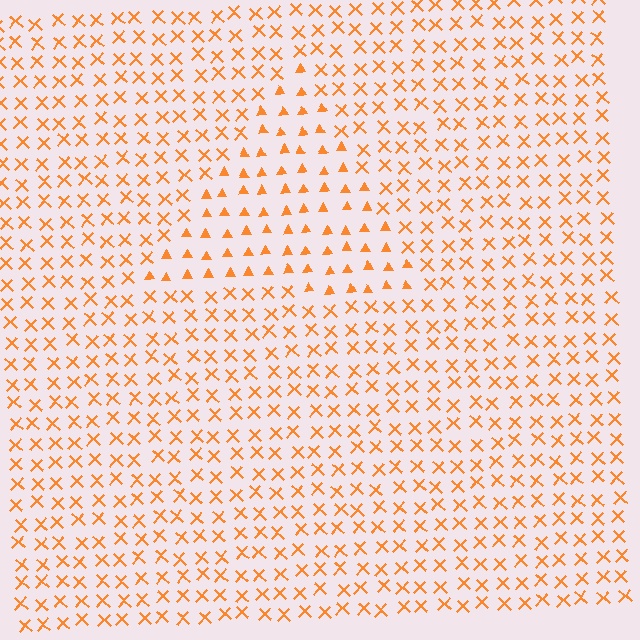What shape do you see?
I see a triangle.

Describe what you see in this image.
The image is filled with small orange elements arranged in a uniform grid. A triangle-shaped region contains triangles, while the surrounding area contains X marks. The boundary is defined purely by the change in element shape.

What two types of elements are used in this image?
The image uses triangles inside the triangle region and X marks outside it.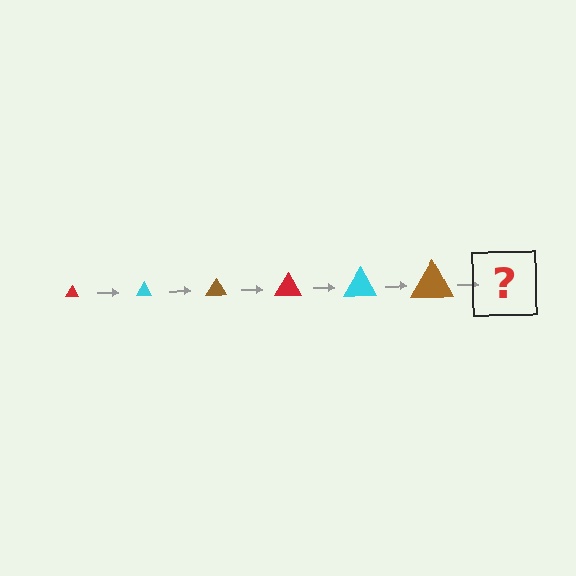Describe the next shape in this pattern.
It should be a red triangle, larger than the previous one.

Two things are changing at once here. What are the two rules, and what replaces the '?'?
The two rules are that the triangle grows larger each step and the color cycles through red, cyan, and brown. The '?' should be a red triangle, larger than the previous one.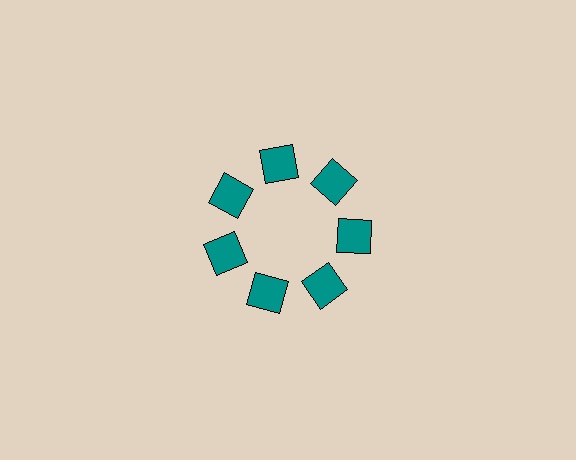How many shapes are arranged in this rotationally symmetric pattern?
There are 7 shapes, arranged in 7 groups of 1.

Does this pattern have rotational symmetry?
Yes, this pattern has 7-fold rotational symmetry. It looks the same after rotating 51 degrees around the center.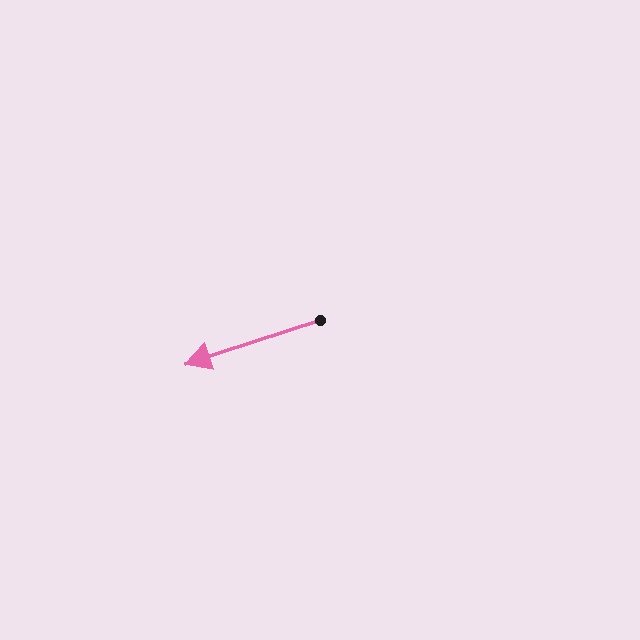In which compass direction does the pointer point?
West.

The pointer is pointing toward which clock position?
Roughly 8 o'clock.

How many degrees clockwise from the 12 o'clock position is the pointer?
Approximately 252 degrees.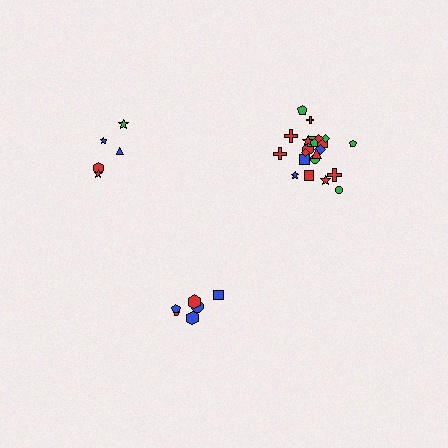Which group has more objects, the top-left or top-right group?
The top-right group.